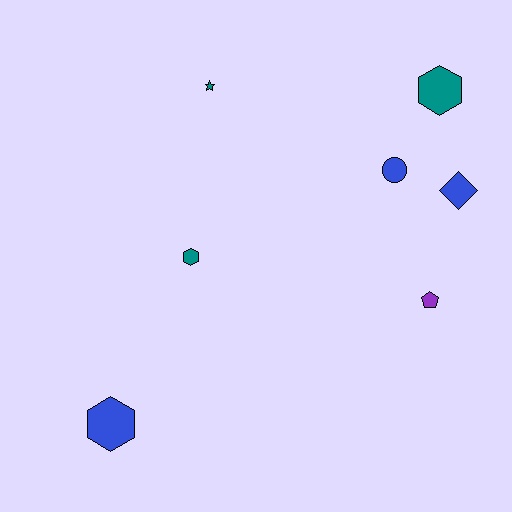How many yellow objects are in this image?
There are no yellow objects.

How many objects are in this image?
There are 7 objects.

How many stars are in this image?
There is 1 star.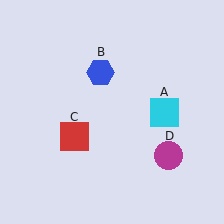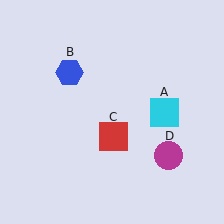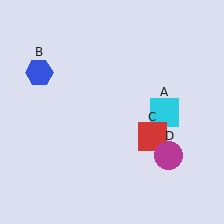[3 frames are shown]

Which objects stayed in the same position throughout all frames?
Cyan square (object A) and magenta circle (object D) remained stationary.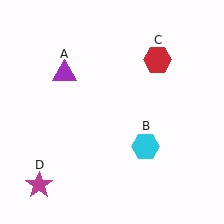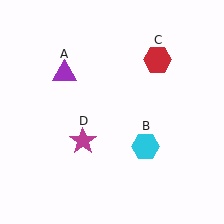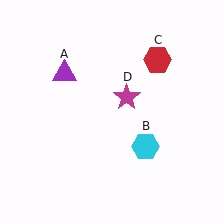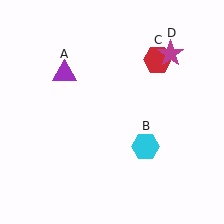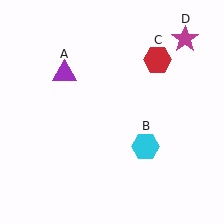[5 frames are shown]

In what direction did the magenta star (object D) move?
The magenta star (object D) moved up and to the right.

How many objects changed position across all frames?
1 object changed position: magenta star (object D).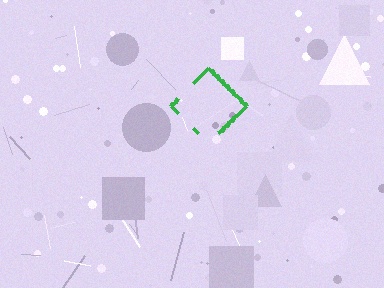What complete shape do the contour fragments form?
The contour fragments form a diamond.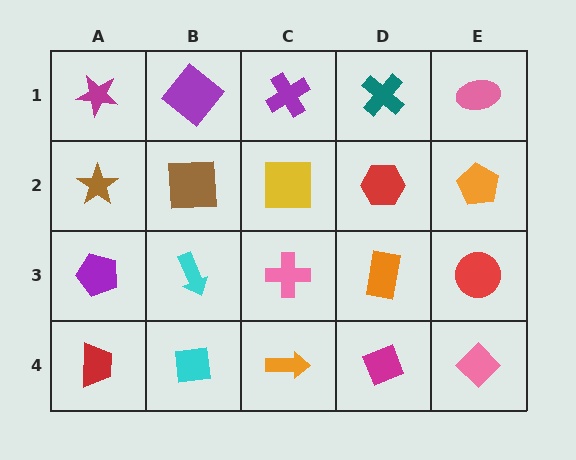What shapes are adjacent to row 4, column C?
A pink cross (row 3, column C), a cyan square (row 4, column B), a magenta diamond (row 4, column D).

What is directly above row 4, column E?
A red circle.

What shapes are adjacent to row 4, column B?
A cyan arrow (row 3, column B), a red trapezoid (row 4, column A), an orange arrow (row 4, column C).